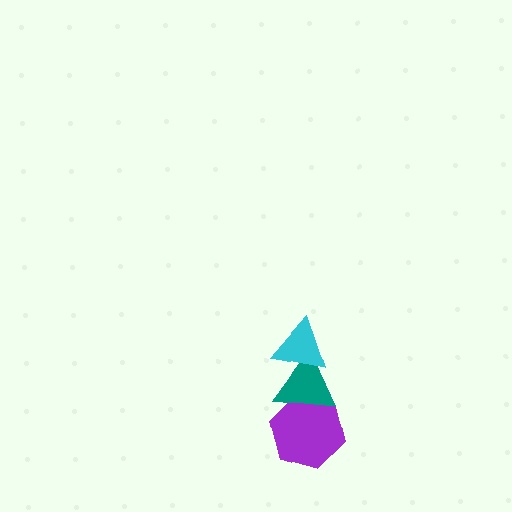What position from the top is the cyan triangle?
The cyan triangle is 1st from the top.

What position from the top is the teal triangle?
The teal triangle is 2nd from the top.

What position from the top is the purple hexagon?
The purple hexagon is 3rd from the top.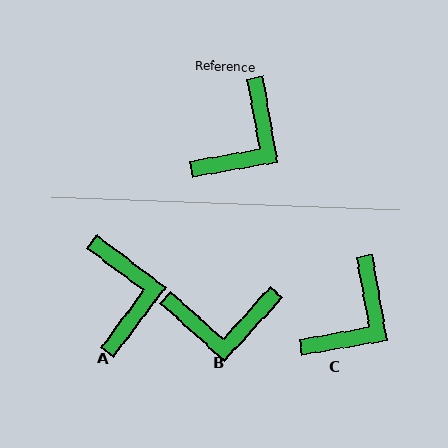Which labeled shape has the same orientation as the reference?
C.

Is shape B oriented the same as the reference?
No, it is off by about 52 degrees.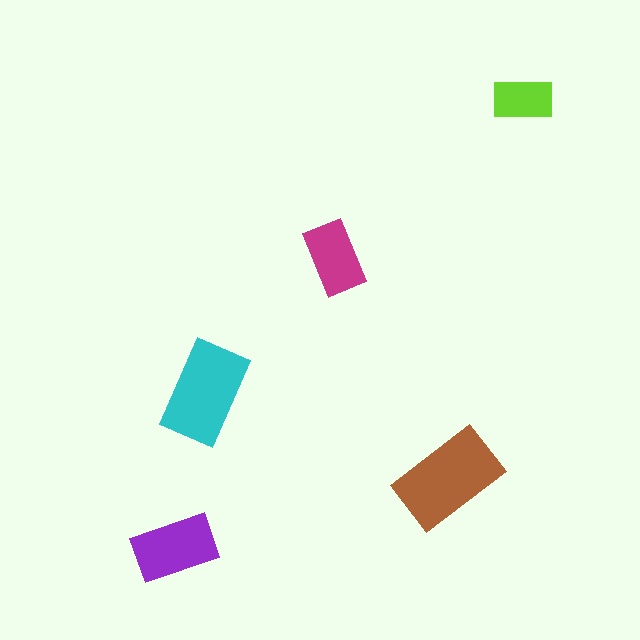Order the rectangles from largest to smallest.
the brown one, the cyan one, the purple one, the magenta one, the lime one.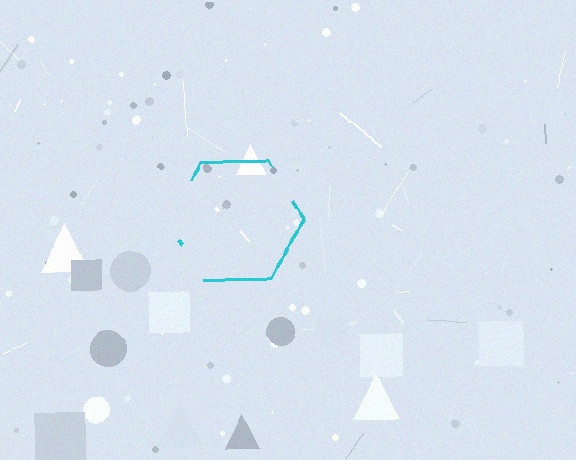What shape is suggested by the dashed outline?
The dashed outline suggests a hexagon.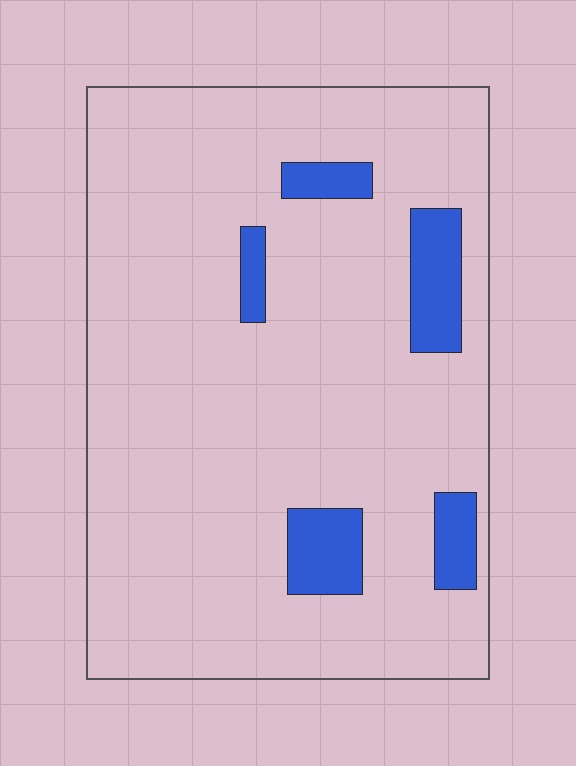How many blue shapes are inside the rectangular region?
5.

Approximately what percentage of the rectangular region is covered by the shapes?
Approximately 10%.